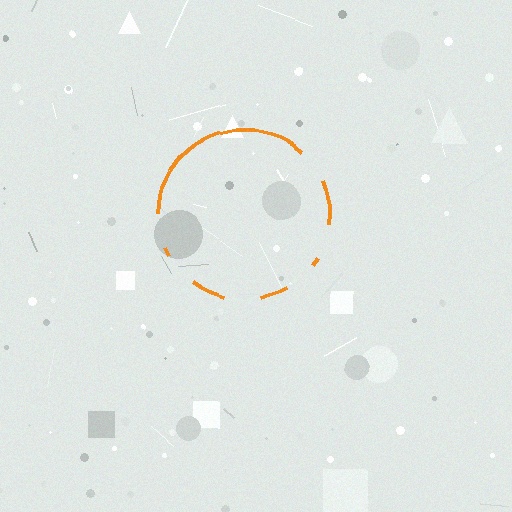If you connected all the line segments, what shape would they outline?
They would outline a circle.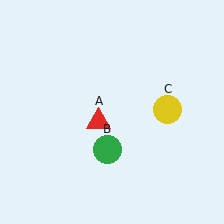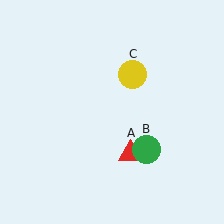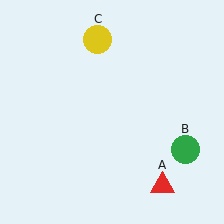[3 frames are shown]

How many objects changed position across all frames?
3 objects changed position: red triangle (object A), green circle (object B), yellow circle (object C).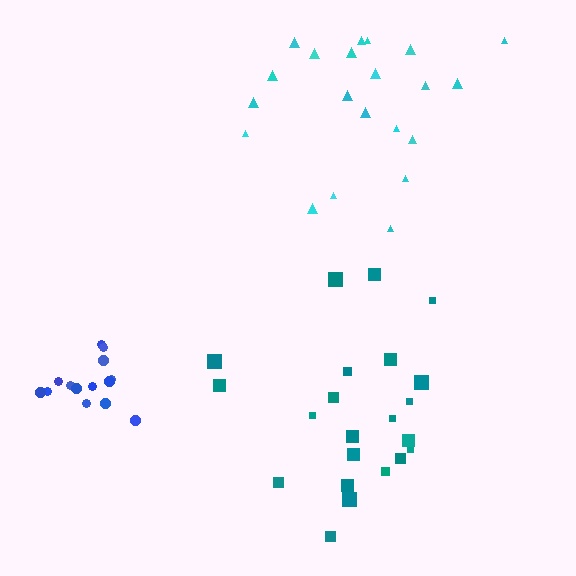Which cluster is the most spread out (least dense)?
Cyan.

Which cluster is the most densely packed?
Blue.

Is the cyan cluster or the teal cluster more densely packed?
Teal.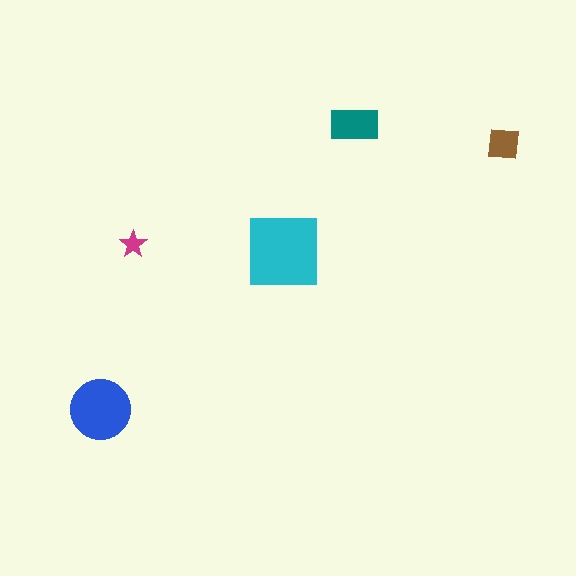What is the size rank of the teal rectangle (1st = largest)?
3rd.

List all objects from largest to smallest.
The cyan square, the blue circle, the teal rectangle, the brown square, the magenta star.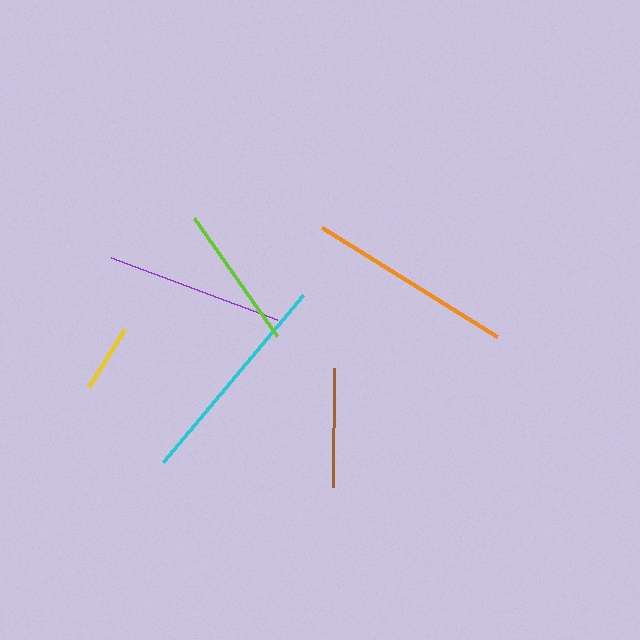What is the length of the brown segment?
The brown segment is approximately 119 pixels long.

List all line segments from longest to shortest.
From longest to shortest: cyan, orange, purple, lime, brown, yellow.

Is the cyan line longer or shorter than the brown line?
The cyan line is longer than the brown line.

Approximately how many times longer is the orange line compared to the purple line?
The orange line is approximately 1.2 times the length of the purple line.